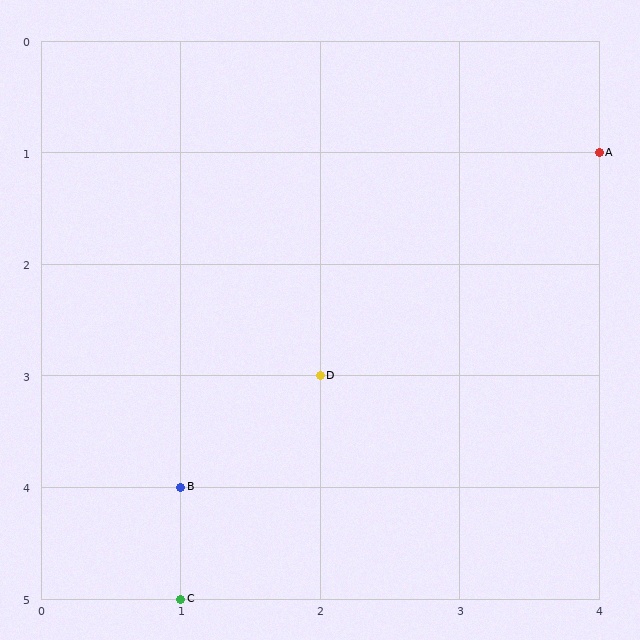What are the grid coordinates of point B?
Point B is at grid coordinates (1, 4).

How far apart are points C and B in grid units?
Points C and B are 1 row apart.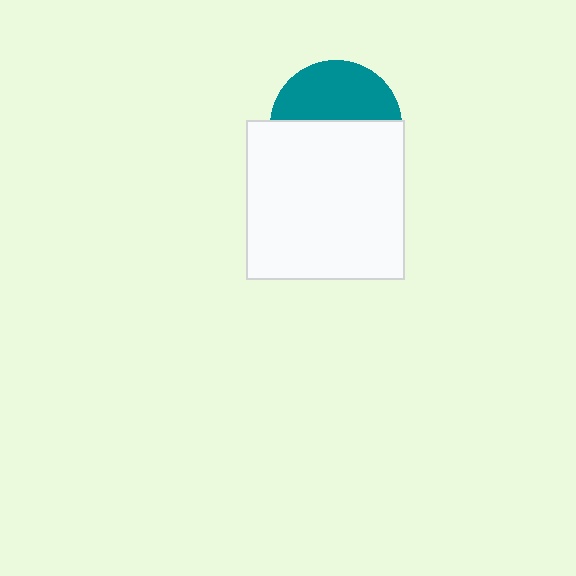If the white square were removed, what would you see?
You would see the complete teal circle.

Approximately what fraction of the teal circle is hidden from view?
Roughly 56% of the teal circle is hidden behind the white square.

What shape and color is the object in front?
The object in front is a white square.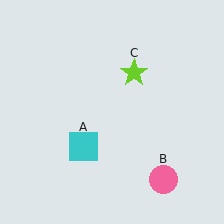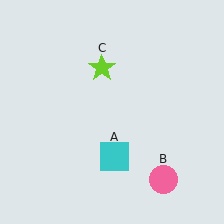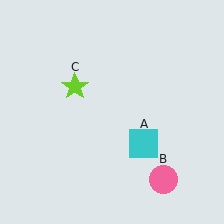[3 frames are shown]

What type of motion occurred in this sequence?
The cyan square (object A), lime star (object C) rotated counterclockwise around the center of the scene.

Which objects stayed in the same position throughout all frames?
Pink circle (object B) remained stationary.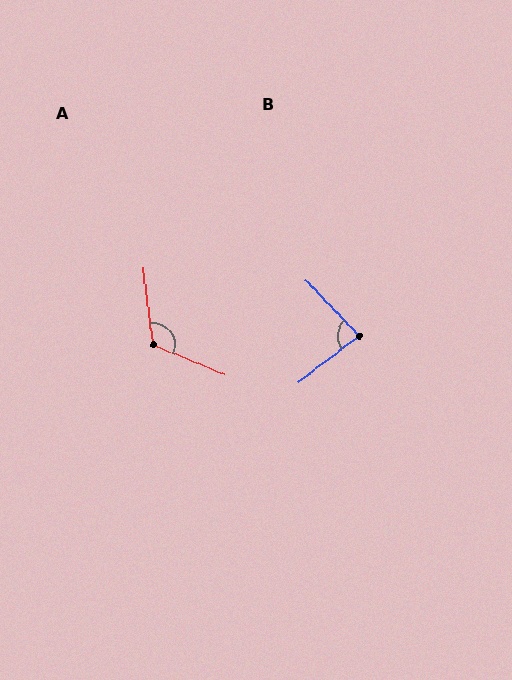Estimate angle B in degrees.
Approximately 84 degrees.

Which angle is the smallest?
B, at approximately 84 degrees.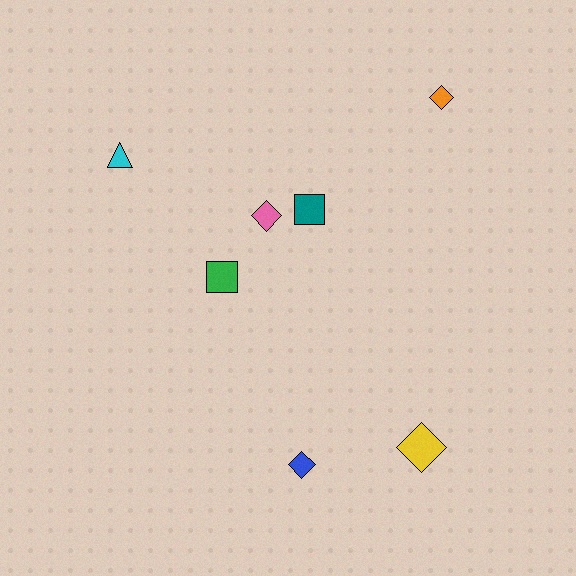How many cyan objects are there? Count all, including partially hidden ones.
There is 1 cyan object.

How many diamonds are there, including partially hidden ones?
There are 4 diamonds.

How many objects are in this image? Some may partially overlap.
There are 7 objects.